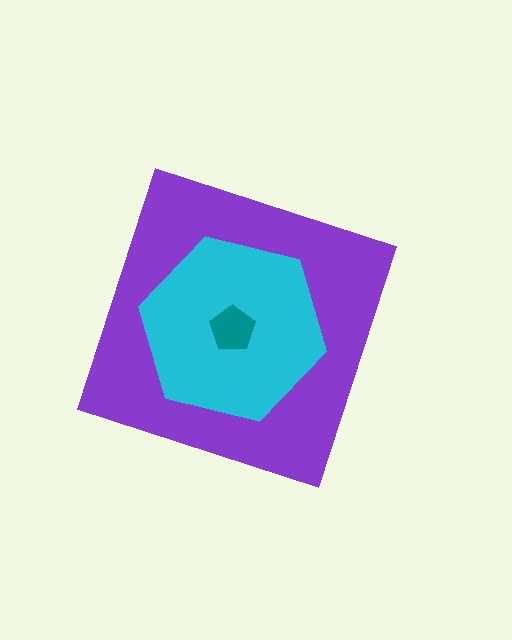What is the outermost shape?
The purple diamond.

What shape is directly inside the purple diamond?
The cyan hexagon.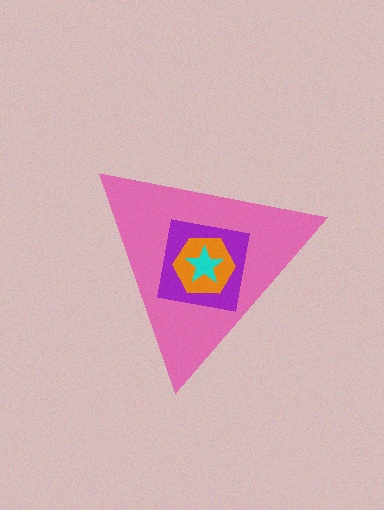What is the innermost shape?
The cyan star.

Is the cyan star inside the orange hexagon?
Yes.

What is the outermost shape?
The pink triangle.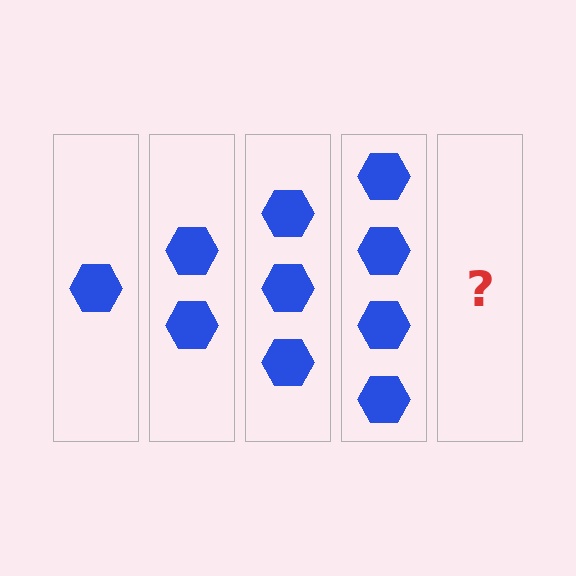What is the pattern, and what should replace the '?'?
The pattern is that each step adds one more hexagon. The '?' should be 5 hexagons.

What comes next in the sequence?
The next element should be 5 hexagons.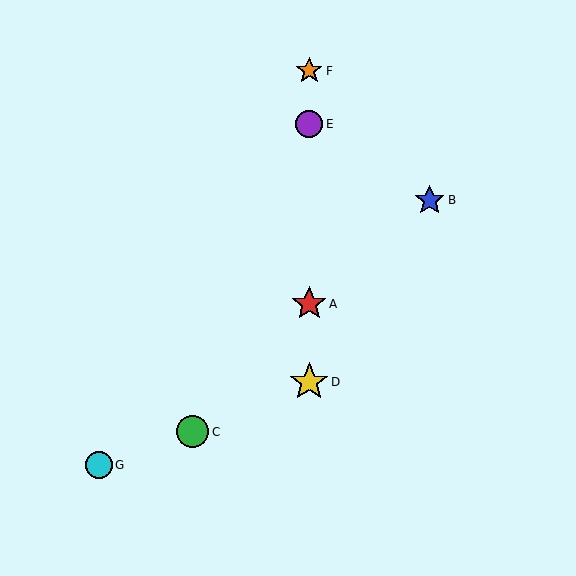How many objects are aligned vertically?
4 objects (A, D, E, F) are aligned vertically.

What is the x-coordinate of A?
Object A is at x≈309.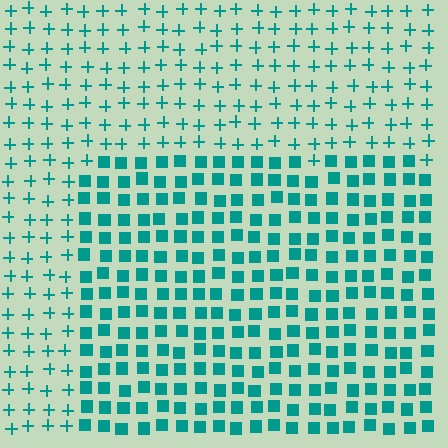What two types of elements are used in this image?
The image uses squares inside the rectangle region and plus signs outside it.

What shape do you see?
I see a rectangle.